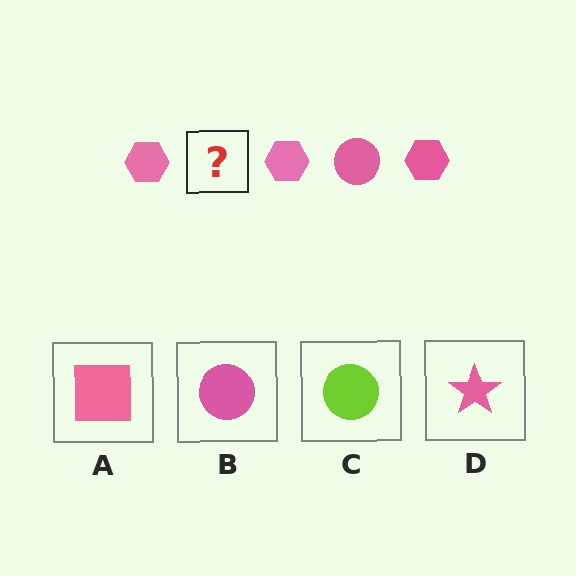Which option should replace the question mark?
Option B.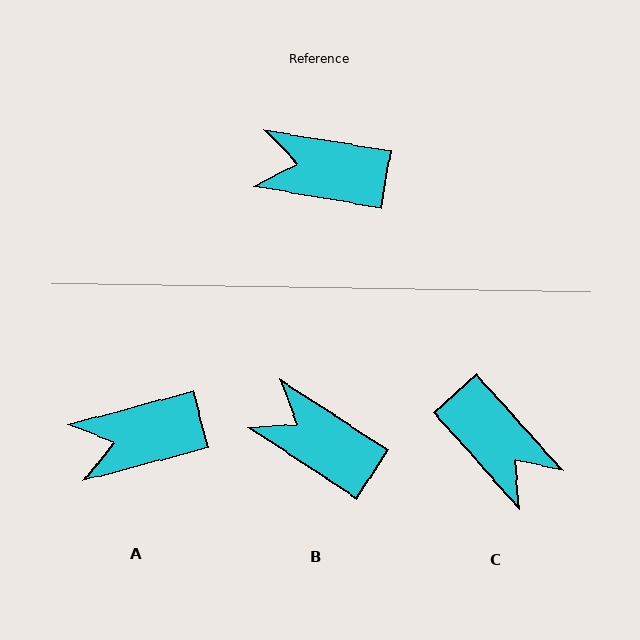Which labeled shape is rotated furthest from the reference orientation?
C, about 141 degrees away.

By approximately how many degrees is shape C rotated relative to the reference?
Approximately 141 degrees counter-clockwise.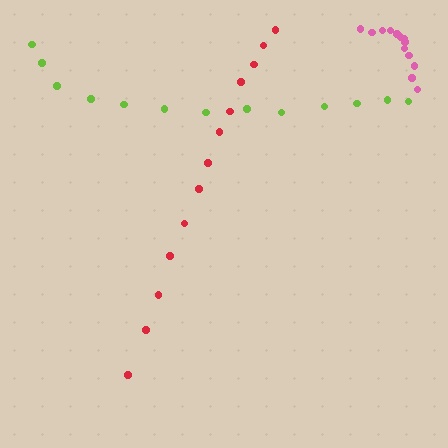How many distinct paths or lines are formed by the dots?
There are 3 distinct paths.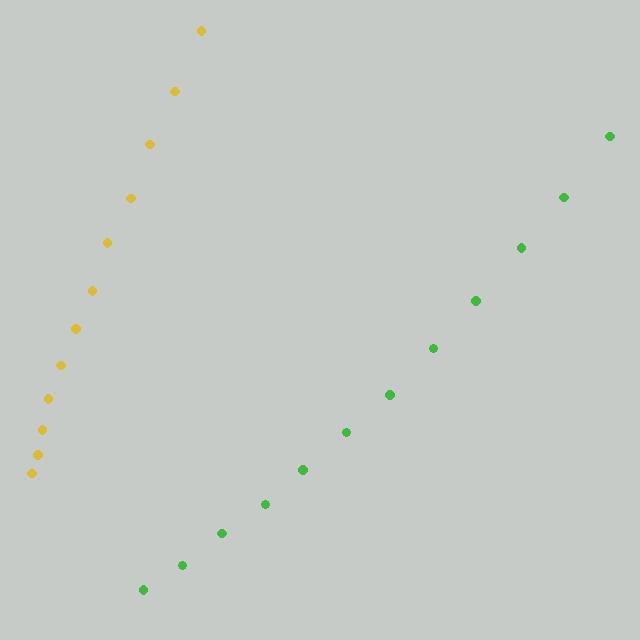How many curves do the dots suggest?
There are 2 distinct paths.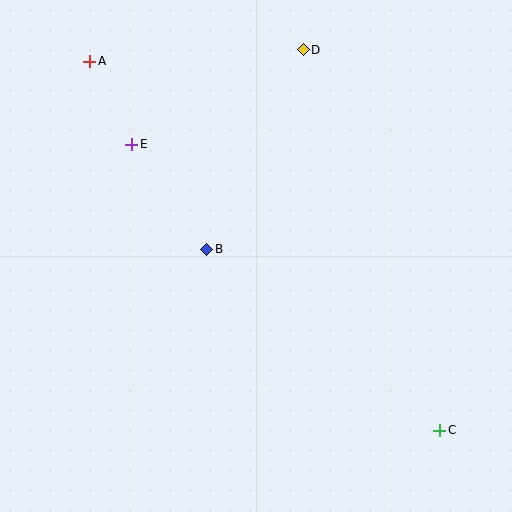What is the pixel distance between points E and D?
The distance between E and D is 196 pixels.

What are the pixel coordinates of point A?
Point A is at (90, 62).